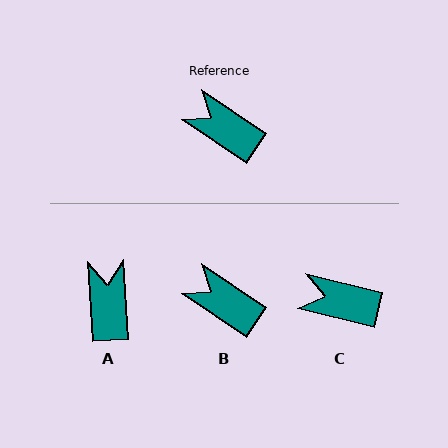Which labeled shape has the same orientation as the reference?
B.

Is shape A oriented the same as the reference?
No, it is off by about 53 degrees.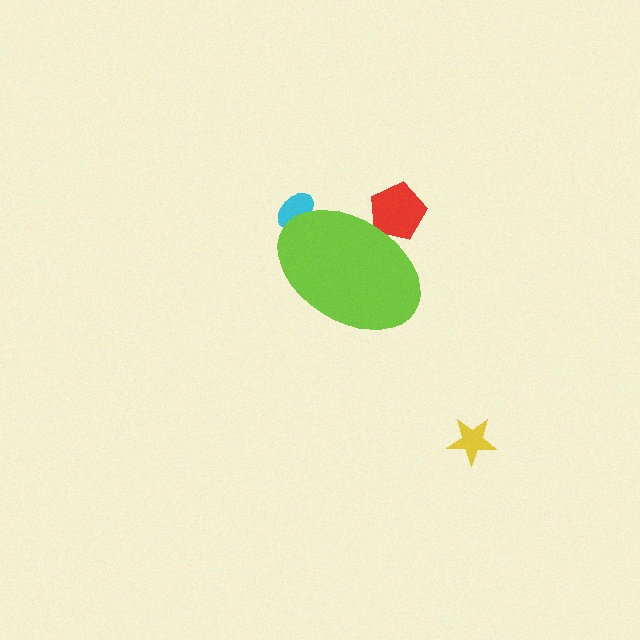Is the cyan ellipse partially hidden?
Yes, the cyan ellipse is partially hidden behind the lime ellipse.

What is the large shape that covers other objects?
A lime ellipse.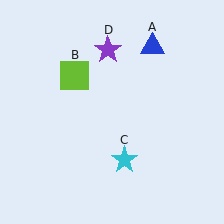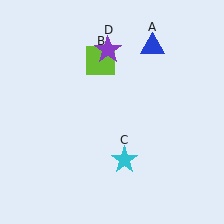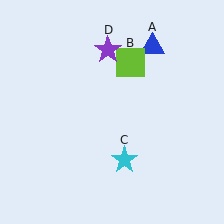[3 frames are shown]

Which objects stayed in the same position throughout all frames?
Blue triangle (object A) and cyan star (object C) and purple star (object D) remained stationary.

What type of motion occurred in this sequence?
The lime square (object B) rotated clockwise around the center of the scene.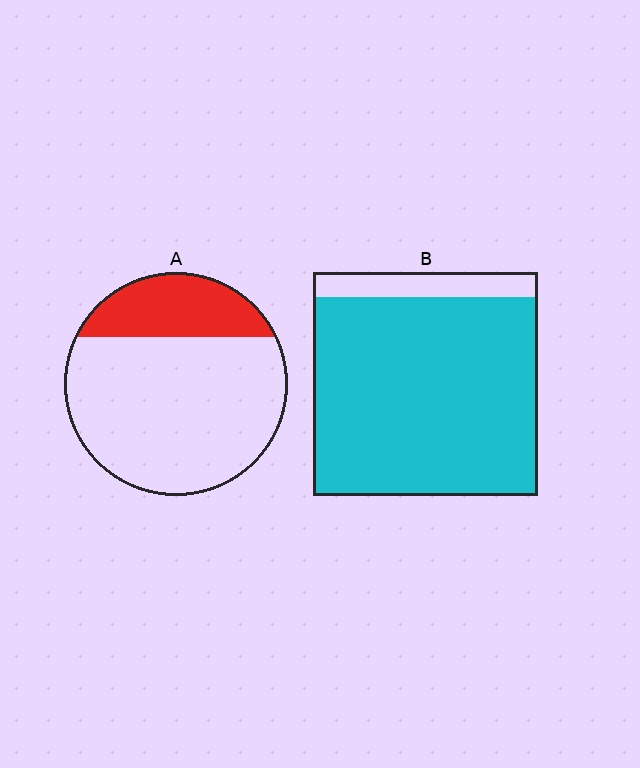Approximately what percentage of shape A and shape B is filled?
A is approximately 25% and B is approximately 90%.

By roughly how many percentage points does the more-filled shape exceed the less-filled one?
By roughly 65 percentage points (B over A).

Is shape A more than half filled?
No.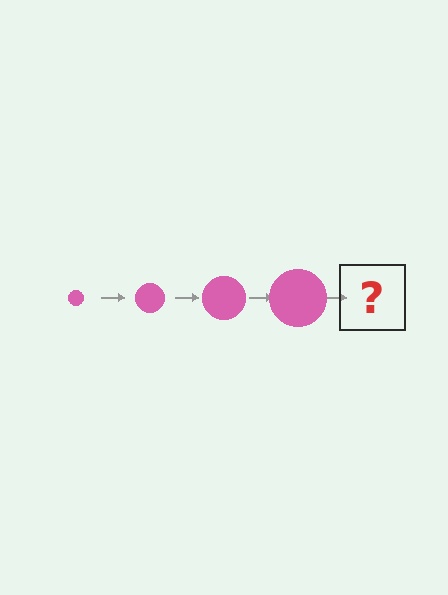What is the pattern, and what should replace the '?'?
The pattern is that the circle gets progressively larger each step. The '?' should be a pink circle, larger than the previous one.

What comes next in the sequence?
The next element should be a pink circle, larger than the previous one.